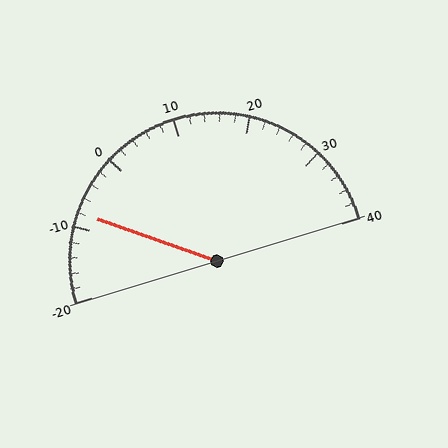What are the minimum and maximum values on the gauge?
The gauge ranges from -20 to 40.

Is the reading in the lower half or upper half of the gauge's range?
The reading is in the lower half of the range (-20 to 40).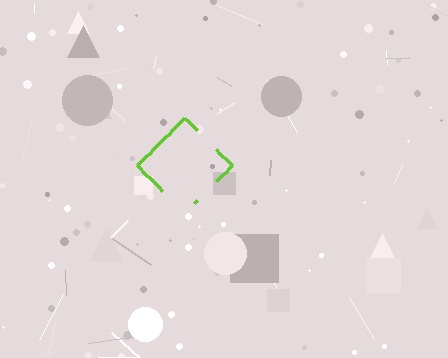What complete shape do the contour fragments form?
The contour fragments form a diamond.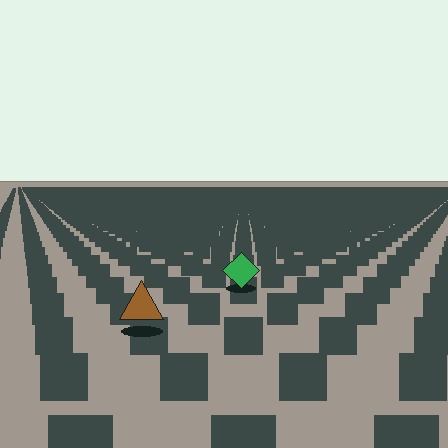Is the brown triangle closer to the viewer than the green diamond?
Yes. The brown triangle is closer — you can tell from the texture gradient: the ground texture is coarser near it.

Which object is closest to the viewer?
The brown triangle is closest. The texture marks near it are larger and more spread out.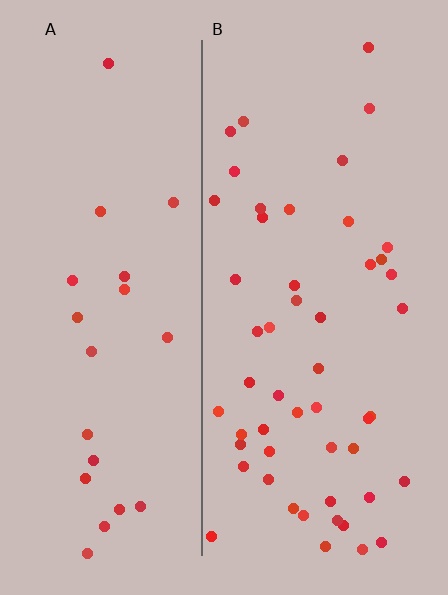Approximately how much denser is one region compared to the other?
Approximately 2.4× — region B over region A.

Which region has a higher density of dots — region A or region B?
B (the right).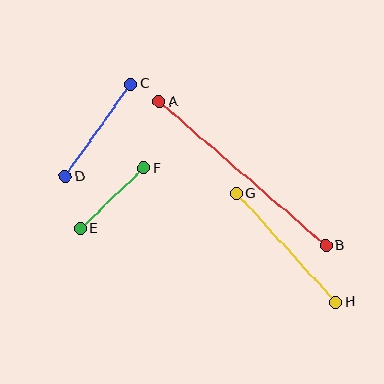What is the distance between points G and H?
The distance is approximately 148 pixels.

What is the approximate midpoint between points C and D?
The midpoint is at approximately (98, 130) pixels.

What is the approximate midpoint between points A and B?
The midpoint is at approximately (243, 174) pixels.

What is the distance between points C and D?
The distance is approximately 113 pixels.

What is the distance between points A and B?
The distance is approximately 220 pixels.